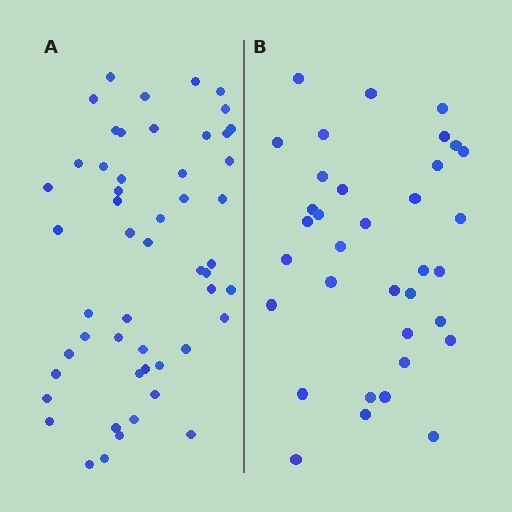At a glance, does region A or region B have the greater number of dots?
Region A (the left region) has more dots.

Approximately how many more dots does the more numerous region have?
Region A has approximately 15 more dots than region B.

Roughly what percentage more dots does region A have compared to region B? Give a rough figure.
About 50% more.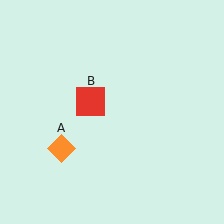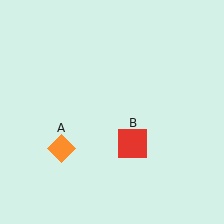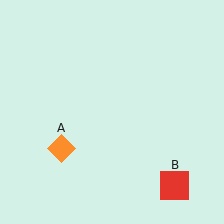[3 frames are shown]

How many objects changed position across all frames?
1 object changed position: red square (object B).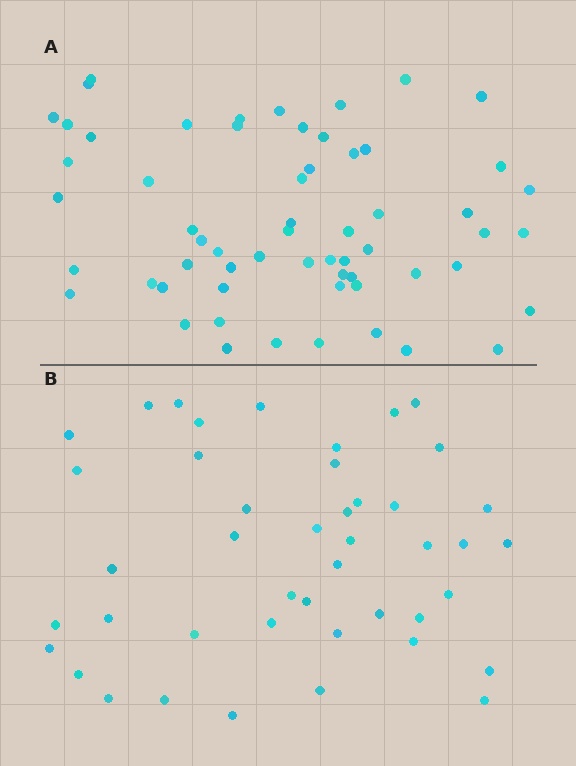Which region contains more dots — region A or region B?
Region A (the top region) has more dots.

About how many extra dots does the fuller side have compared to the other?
Region A has approximately 15 more dots than region B.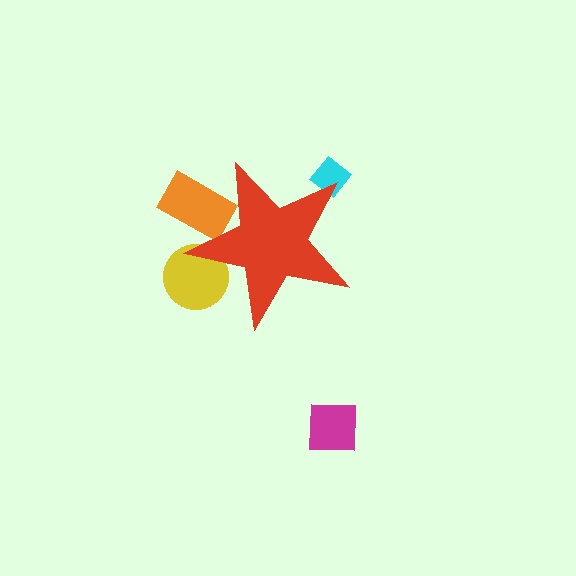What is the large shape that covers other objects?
A red star.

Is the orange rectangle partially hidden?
Yes, the orange rectangle is partially hidden behind the red star.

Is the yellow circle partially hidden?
Yes, the yellow circle is partially hidden behind the red star.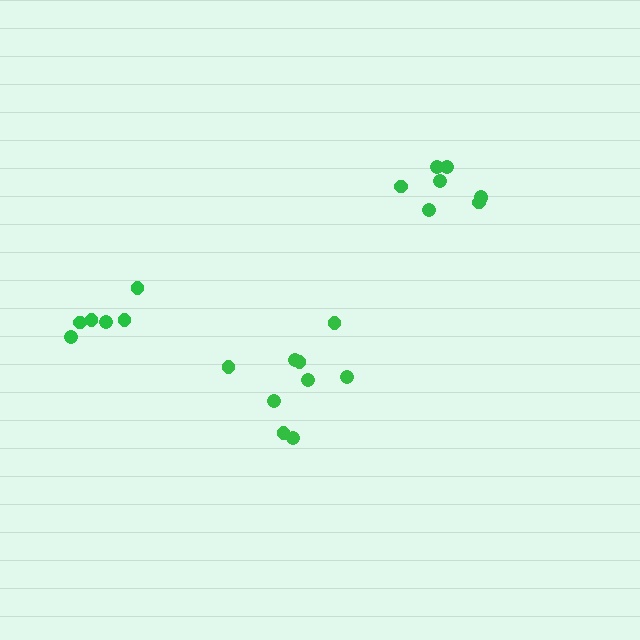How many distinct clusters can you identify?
There are 3 distinct clusters.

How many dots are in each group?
Group 1: 8 dots, Group 2: 9 dots, Group 3: 6 dots (23 total).